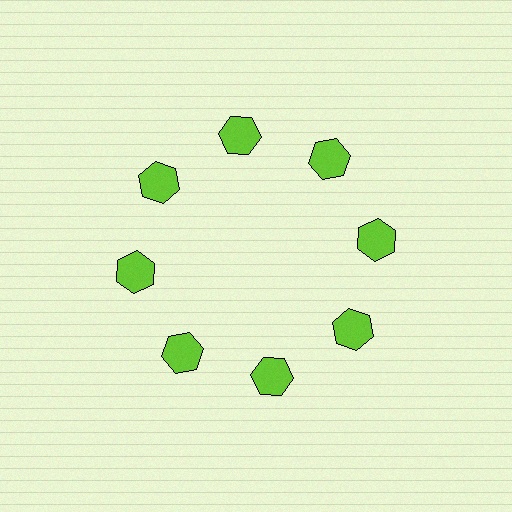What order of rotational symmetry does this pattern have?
This pattern has 8-fold rotational symmetry.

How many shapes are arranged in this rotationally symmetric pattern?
There are 8 shapes, arranged in 8 groups of 1.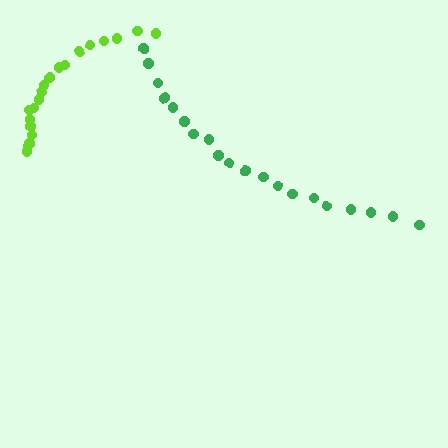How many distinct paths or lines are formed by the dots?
There are 2 distinct paths.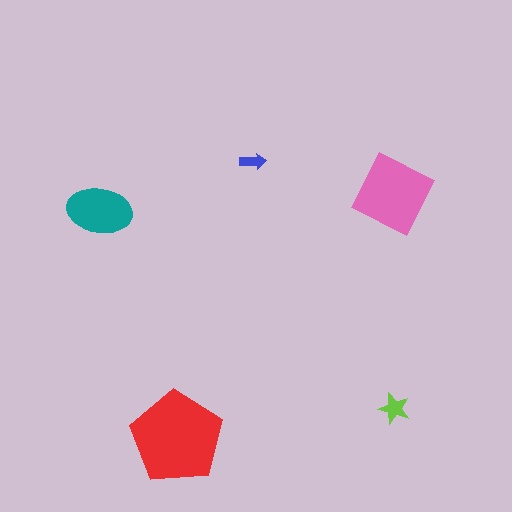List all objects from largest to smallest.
The red pentagon, the pink diamond, the teal ellipse, the lime star, the blue arrow.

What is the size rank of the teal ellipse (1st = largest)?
3rd.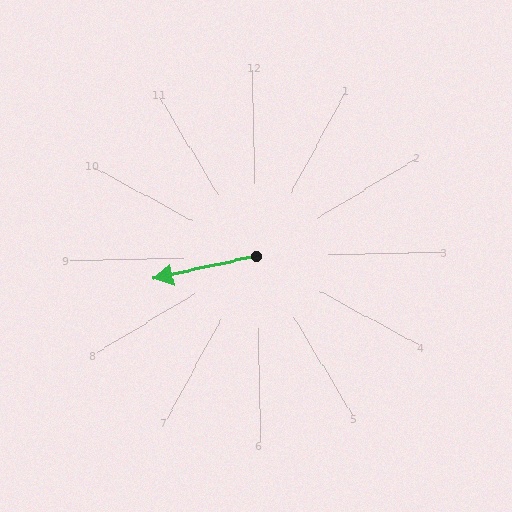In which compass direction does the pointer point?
West.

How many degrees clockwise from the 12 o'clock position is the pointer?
Approximately 259 degrees.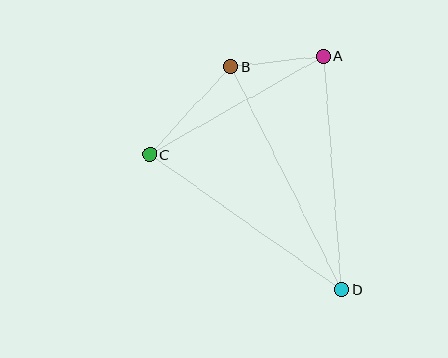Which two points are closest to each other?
Points A and B are closest to each other.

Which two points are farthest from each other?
Points B and D are farthest from each other.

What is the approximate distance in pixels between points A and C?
The distance between A and C is approximately 200 pixels.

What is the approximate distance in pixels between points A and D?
The distance between A and D is approximately 234 pixels.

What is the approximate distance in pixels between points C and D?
The distance between C and D is approximately 235 pixels.